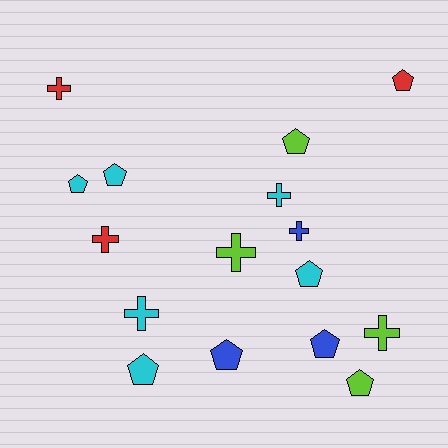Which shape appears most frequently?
Pentagon, with 9 objects.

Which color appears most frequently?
Cyan, with 6 objects.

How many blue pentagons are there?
There are 2 blue pentagons.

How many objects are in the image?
There are 16 objects.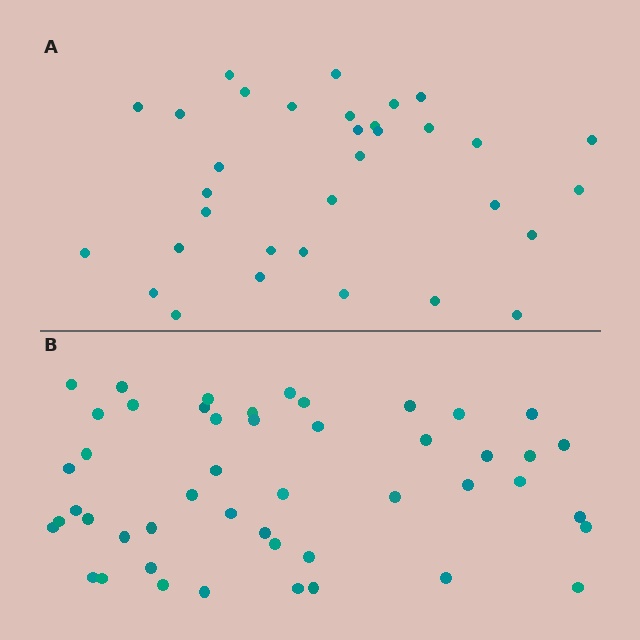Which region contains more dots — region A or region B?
Region B (the bottom region) has more dots.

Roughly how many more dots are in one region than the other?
Region B has approximately 15 more dots than region A.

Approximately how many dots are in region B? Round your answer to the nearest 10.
About 50 dots. (The exact count is 48, which rounds to 50.)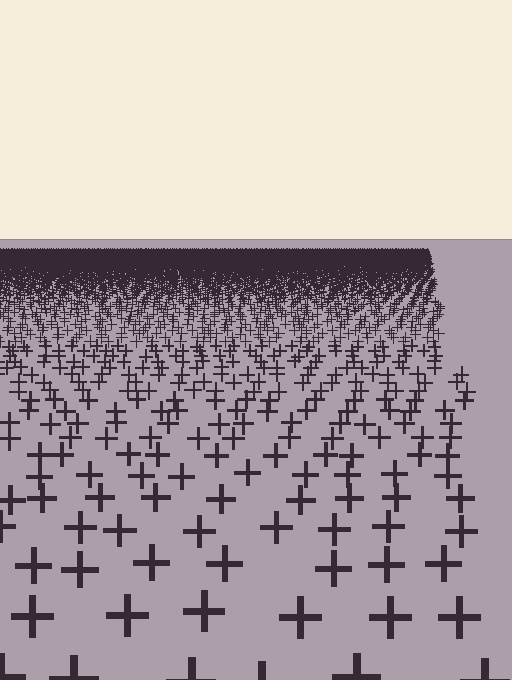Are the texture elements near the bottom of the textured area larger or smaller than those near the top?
Larger. Near the bottom, elements are closer to the viewer and appear at a bigger on-screen size.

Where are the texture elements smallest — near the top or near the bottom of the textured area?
Near the top.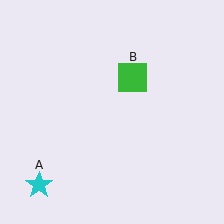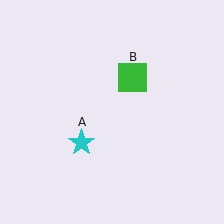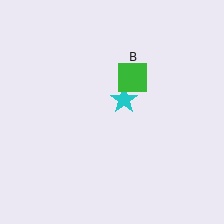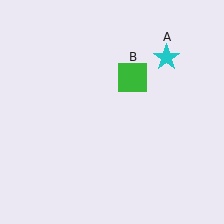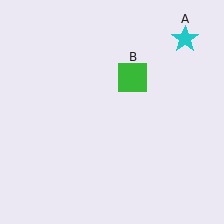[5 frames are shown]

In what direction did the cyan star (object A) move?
The cyan star (object A) moved up and to the right.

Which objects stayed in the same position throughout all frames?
Green square (object B) remained stationary.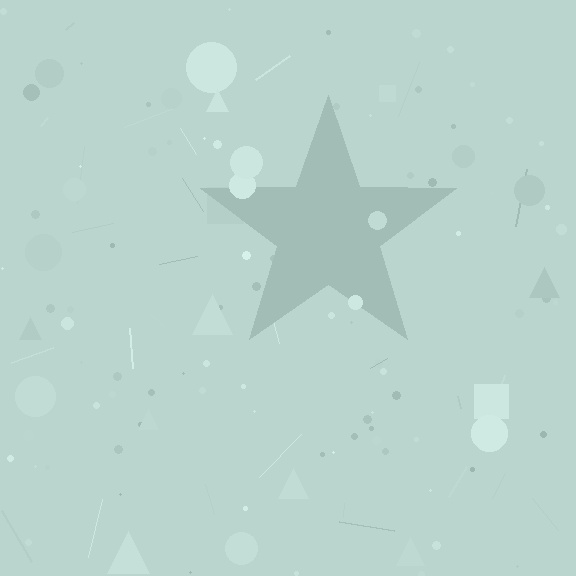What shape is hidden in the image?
A star is hidden in the image.